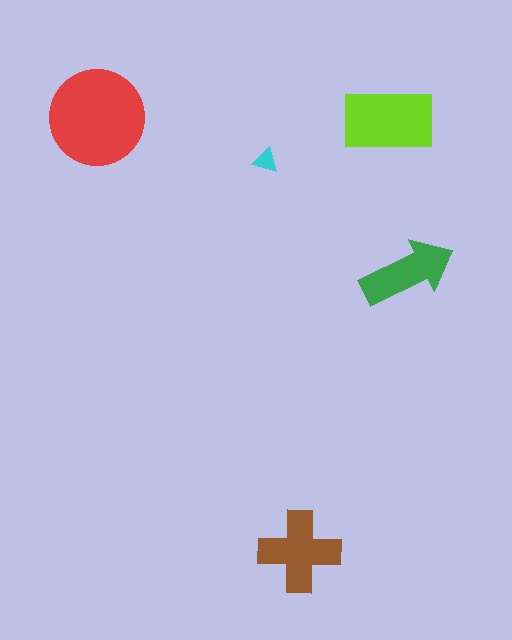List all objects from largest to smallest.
The red circle, the lime rectangle, the brown cross, the green arrow, the cyan triangle.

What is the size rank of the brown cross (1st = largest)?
3rd.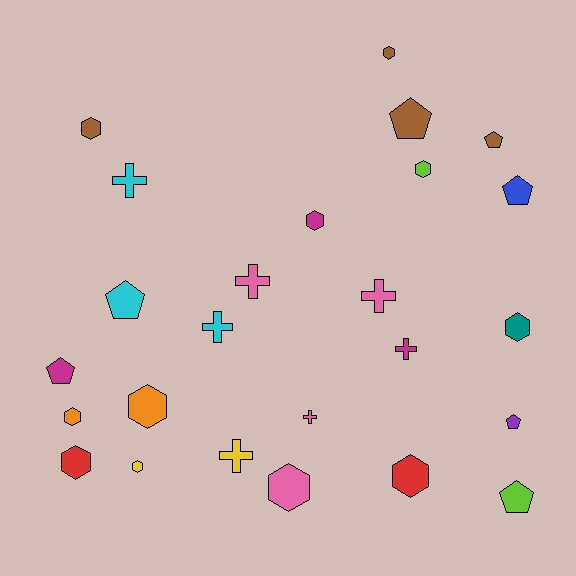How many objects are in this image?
There are 25 objects.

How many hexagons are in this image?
There are 11 hexagons.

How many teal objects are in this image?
There is 1 teal object.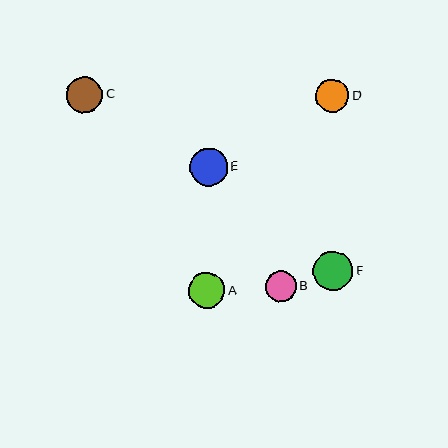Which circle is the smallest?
Circle B is the smallest with a size of approximately 31 pixels.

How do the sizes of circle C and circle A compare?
Circle C and circle A are approximately the same size.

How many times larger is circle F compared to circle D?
Circle F is approximately 1.2 times the size of circle D.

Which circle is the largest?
Circle F is the largest with a size of approximately 40 pixels.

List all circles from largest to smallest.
From largest to smallest: F, E, C, A, D, B.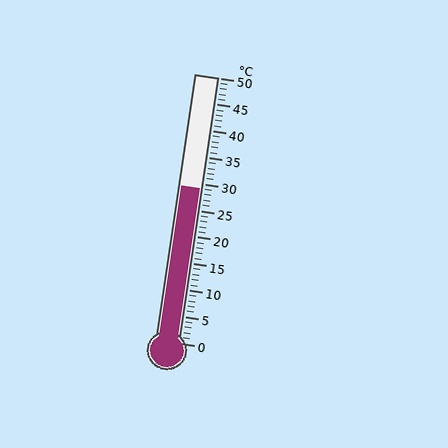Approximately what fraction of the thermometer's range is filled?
The thermometer is filled to approximately 60% of its range.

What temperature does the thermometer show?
The thermometer shows approximately 29°C.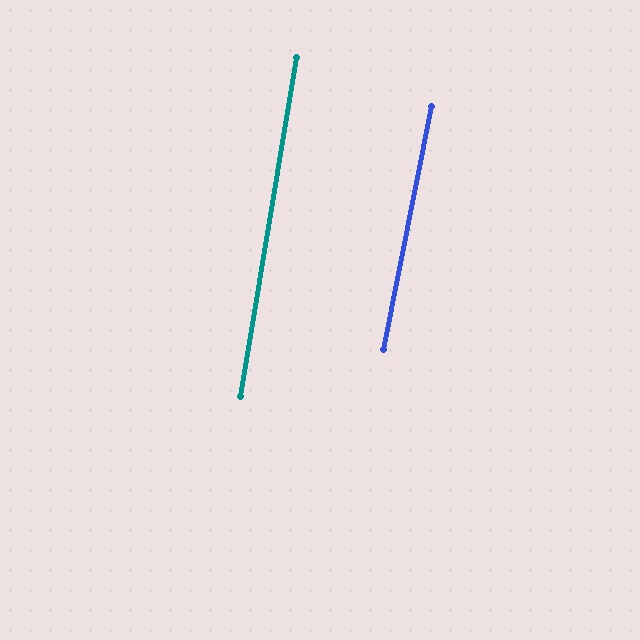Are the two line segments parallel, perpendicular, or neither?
Parallel — their directions differ by only 1.8°.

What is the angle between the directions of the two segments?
Approximately 2 degrees.